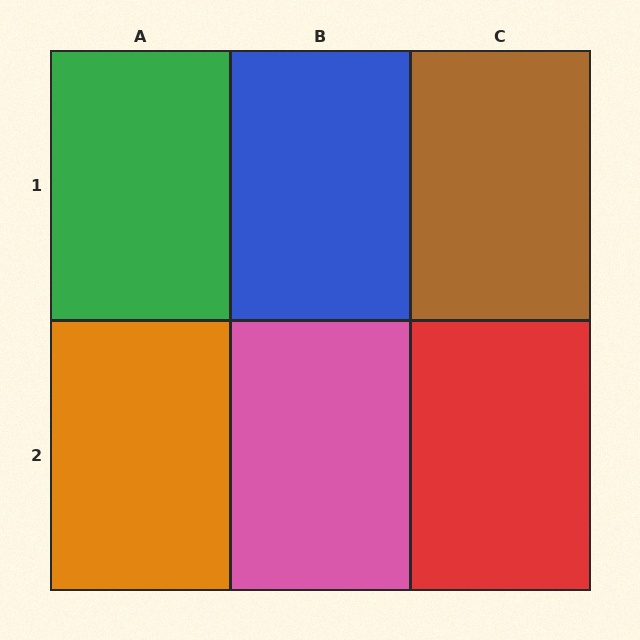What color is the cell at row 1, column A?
Green.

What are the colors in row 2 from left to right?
Orange, pink, red.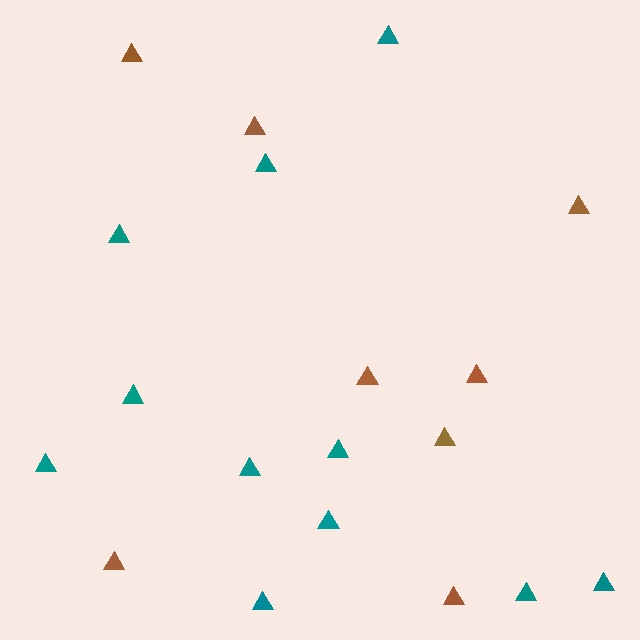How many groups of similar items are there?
There are 2 groups: one group of brown triangles (8) and one group of teal triangles (11).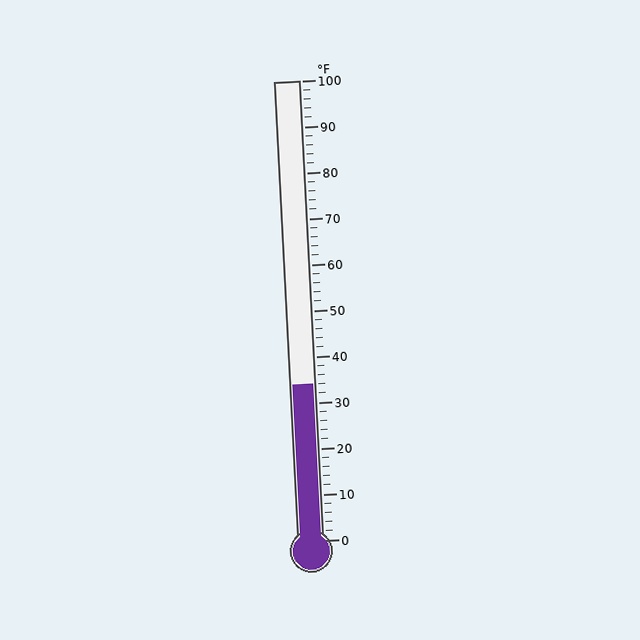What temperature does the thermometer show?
The thermometer shows approximately 34°F.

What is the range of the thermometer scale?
The thermometer scale ranges from 0°F to 100°F.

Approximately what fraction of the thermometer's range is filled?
The thermometer is filled to approximately 35% of its range.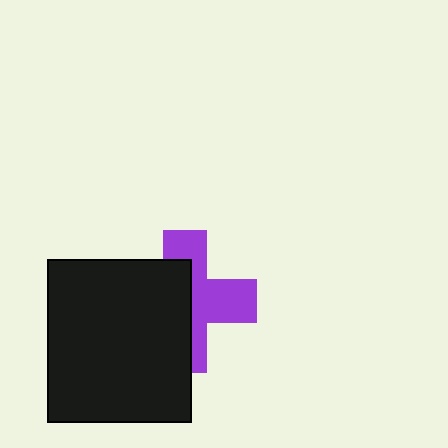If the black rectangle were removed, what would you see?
You would see the complete purple cross.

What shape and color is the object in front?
The object in front is a black rectangle.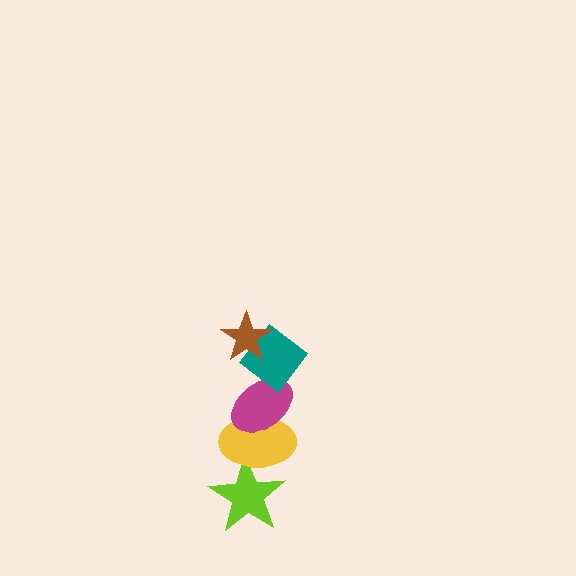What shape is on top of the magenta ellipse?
The teal diamond is on top of the magenta ellipse.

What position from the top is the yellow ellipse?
The yellow ellipse is 4th from the top.